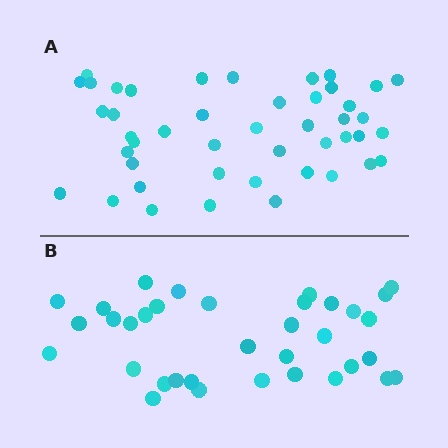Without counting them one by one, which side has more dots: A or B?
Region A (the top region) has more dots.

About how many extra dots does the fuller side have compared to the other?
Region A has roughly 10 or so more dots than region B.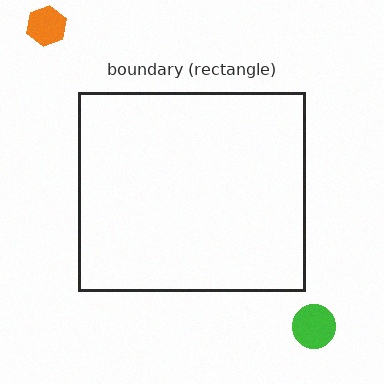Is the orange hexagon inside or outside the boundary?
Outside.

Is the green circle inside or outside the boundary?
Outside.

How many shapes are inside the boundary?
0 inside, 2 outside.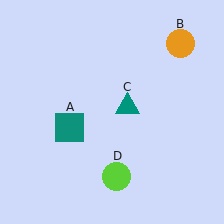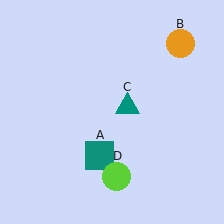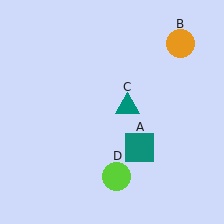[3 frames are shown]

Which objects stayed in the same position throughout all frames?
Orange circle (object B) and teal triangle (object C) and lime circle (object D) remained stationary.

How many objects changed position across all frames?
1 object changed position: teal square (object A).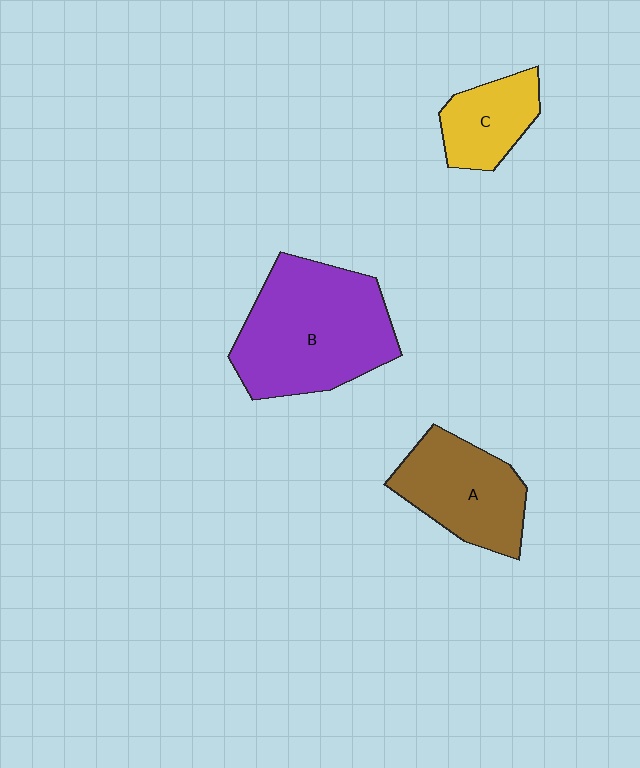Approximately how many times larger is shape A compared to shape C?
Approximately 1.5 times.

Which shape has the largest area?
Shape B (purple).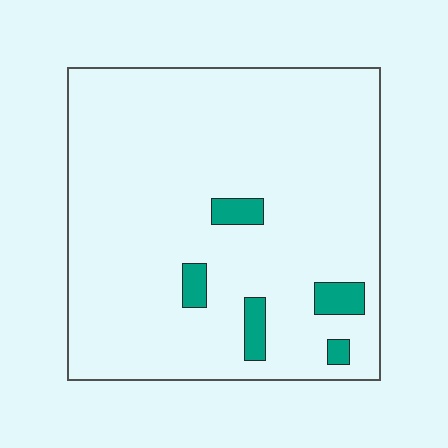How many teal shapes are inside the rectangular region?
5.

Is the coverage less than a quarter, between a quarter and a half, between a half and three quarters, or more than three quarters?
Less than a quarter.